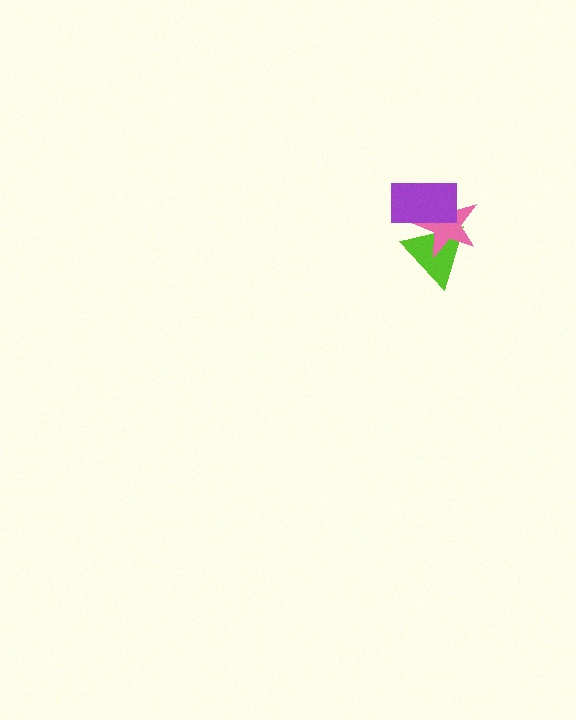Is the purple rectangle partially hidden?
No, no other shape covers it.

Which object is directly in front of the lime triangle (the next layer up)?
The pink star is directly in front of the lime triangle.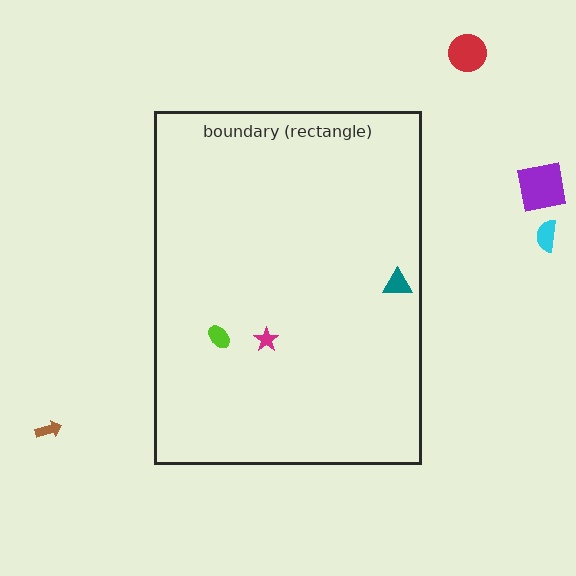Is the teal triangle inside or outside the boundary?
Inside.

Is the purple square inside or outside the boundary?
Outside.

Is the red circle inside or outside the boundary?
Outside.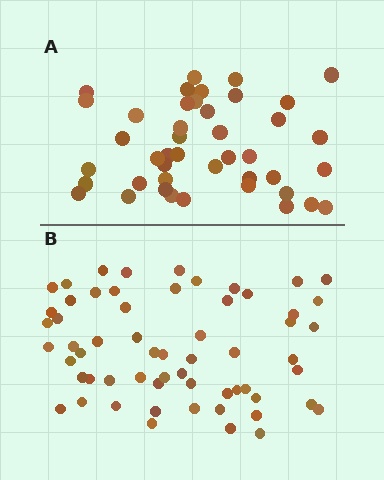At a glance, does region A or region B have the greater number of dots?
Region B (the bottom region) has more dots.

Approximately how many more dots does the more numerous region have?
Region B has approximately 15 more dots than region A.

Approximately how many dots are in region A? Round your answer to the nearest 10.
About 40 dots. (The exact count is 43, which rounds to 40.)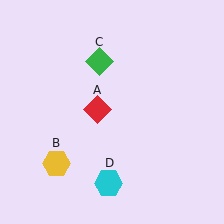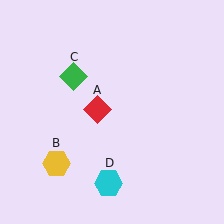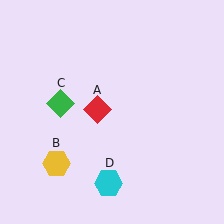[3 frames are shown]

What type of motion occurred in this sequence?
The green diamond (object C) rotated counterclockwise around the center of the scene.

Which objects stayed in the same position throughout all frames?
Red diamond (object A) and yellow hexagon (object B) and cyan hexagon (object D) remained stationary.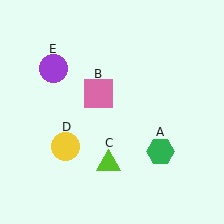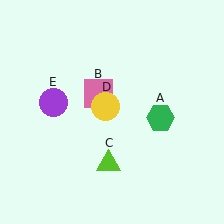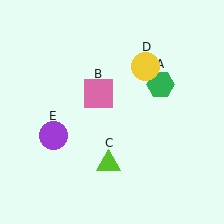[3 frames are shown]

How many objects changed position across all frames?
3 objects changed position: green hexagon (object A), yellow circle (object D), purple circle (object E).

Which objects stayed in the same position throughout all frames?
Pink square (object B) and lime triangle (object C) remained stationary.